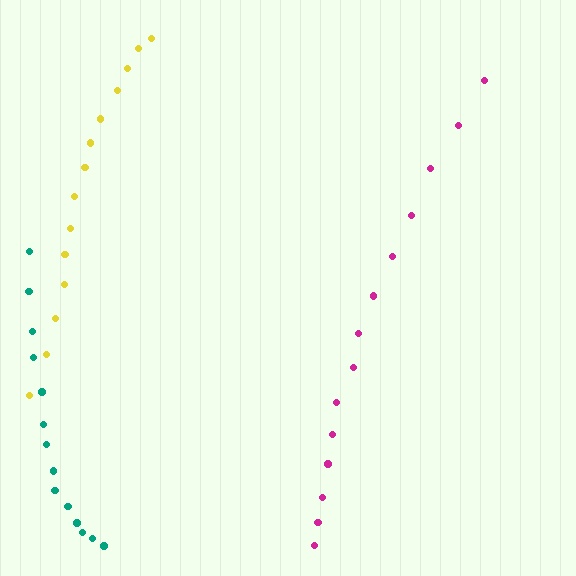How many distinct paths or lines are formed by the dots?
There are 3 distinct paths.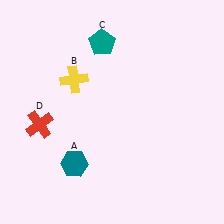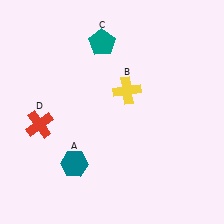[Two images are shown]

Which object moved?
The yellow cross (B) moved right.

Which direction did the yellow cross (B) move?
The yellow cross (B) moved right.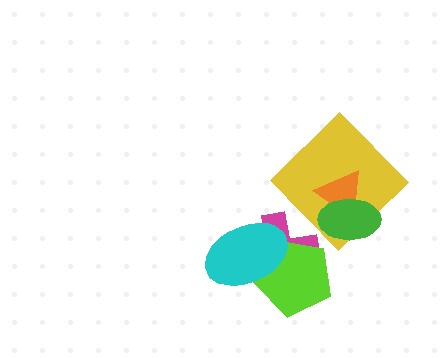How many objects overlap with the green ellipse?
2 objects overlap with the green ellipse.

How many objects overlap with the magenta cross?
2 objects overlap with the magenta cross.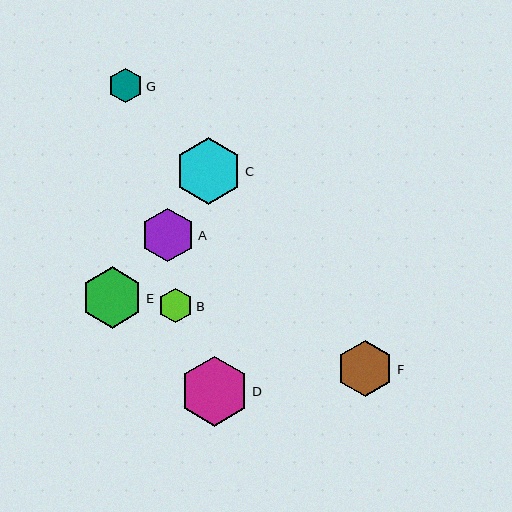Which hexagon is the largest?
Hexagon D is the largest with a size of approximately 70 pixels.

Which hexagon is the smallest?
Hexagon B is the smallest with a size of approximately 35 pixels.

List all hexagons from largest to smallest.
From largest to smallest: D, C, E, F, A, G, B.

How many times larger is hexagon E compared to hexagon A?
Hexagon E is approximately 1.1 times the size of hexagon A.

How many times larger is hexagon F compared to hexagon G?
Hexagon F is approximately 1.6 times the size of hexagon G.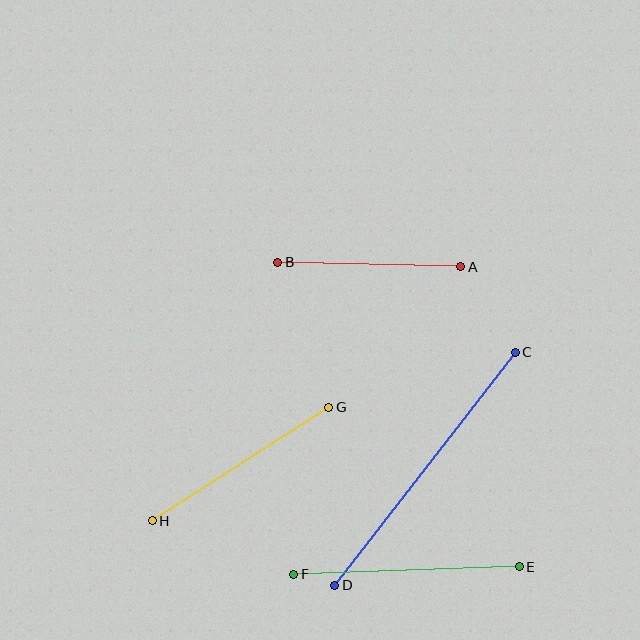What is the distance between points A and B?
The distance is approximately 183 pixels.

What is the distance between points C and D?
The distance is approximately 295 pixels.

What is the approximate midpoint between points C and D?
The midpoint is at approximately (425, 469) pixels.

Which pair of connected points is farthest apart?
Points C and D are farthest apart.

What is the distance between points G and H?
The distance is approximately 210 pixels.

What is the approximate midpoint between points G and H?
The midpoint is at approximately (241, 464) pixels.